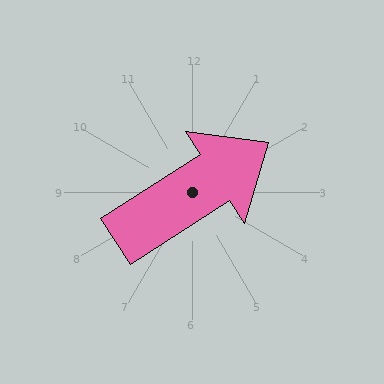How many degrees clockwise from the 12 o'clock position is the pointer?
Approximately 57 degrees.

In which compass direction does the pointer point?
Northeast.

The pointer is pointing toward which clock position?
Roughly 2 o'clock.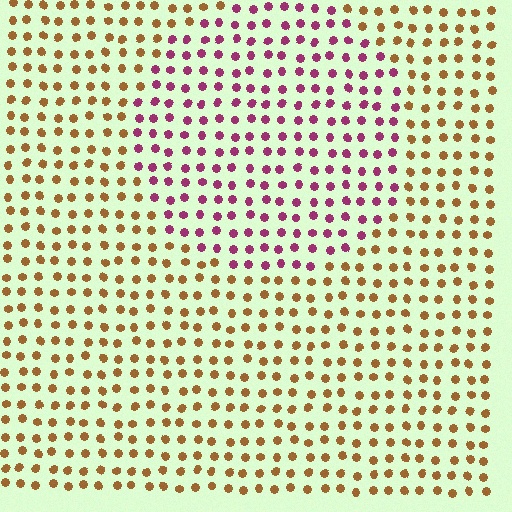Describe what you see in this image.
The image is filled with small brown elements in a uniform arrangement. A circle-shaped region is visible where the elements are tinted to a slightly different hue, forming a subtle color boundary.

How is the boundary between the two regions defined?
The boundary is defined purely by a slight shift in hue (about 65 degrees). Spacing, size, and orientation are identical on both sides.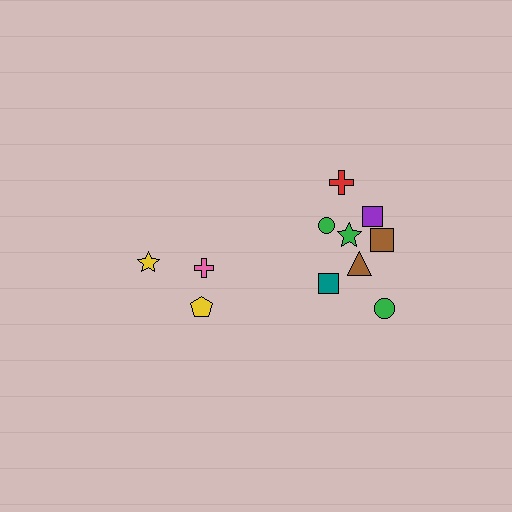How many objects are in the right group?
There are 8 objects.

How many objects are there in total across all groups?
There are 11 objects.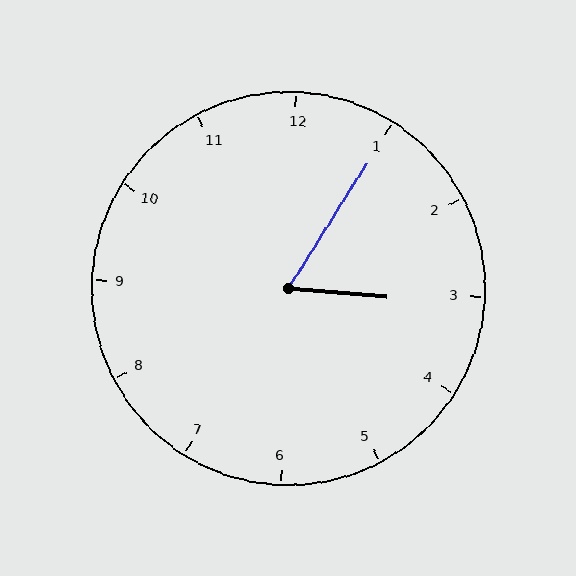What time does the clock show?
3:05.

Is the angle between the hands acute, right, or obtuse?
It is acute.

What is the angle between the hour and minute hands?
Approximately 62 degrees.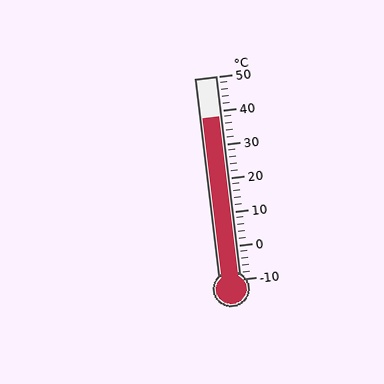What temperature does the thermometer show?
The thermometer shows approximately 38°C.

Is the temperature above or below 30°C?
The temperature is above 30°C.